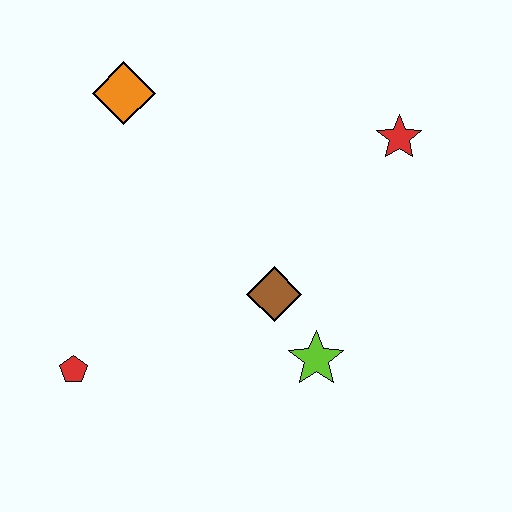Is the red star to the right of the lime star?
Yes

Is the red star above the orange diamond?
No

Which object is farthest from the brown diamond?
The orange diamond is farthest from the brown diamond.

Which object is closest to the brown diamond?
The lime star is closest to the brown diamond.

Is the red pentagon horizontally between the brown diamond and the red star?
No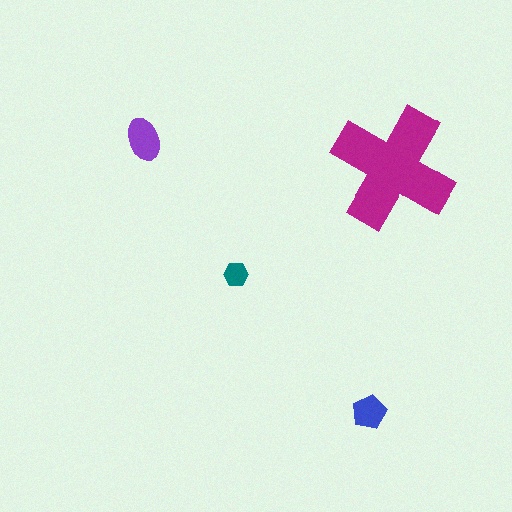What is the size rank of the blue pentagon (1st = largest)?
3rd.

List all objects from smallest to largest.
The teal hexagon, the blue pentagon, the purple ellipse, the magenta cross.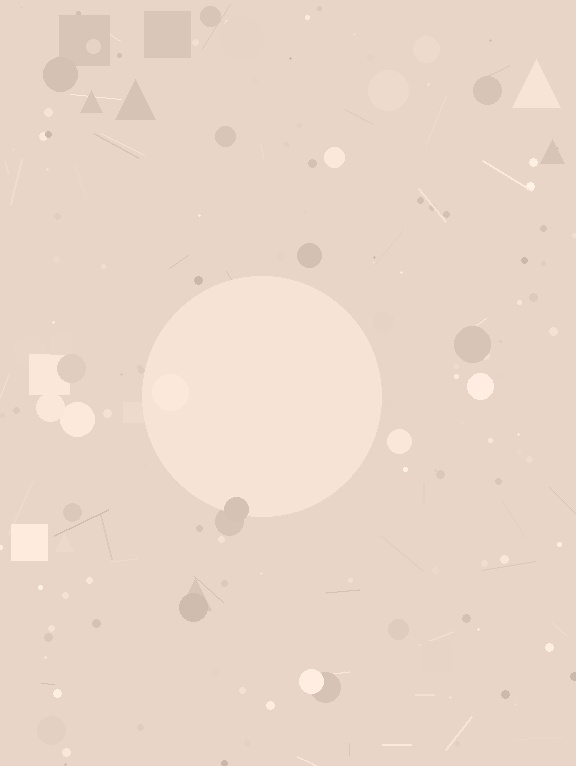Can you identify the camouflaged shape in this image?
The camouflaged shape is a circle.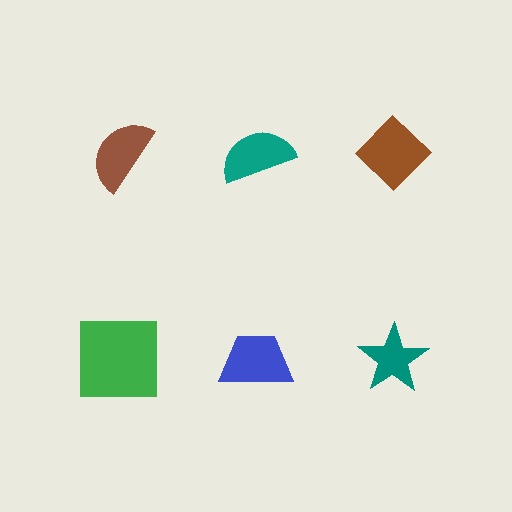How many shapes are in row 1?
3 shapes.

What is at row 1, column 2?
A teal semicircle.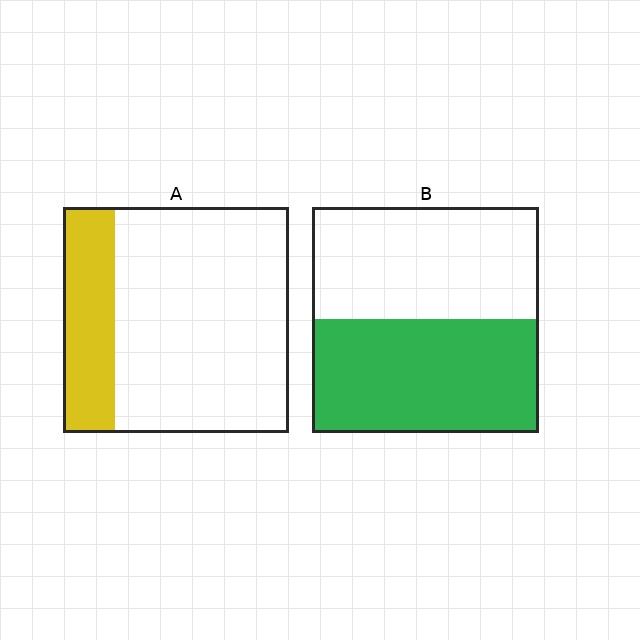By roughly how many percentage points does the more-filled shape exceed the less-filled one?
By roughly 25 percentage points (B over A).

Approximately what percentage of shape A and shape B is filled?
A is approximately 25% and B is approximately 50%.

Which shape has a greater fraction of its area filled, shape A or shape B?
Shape B.